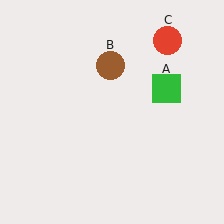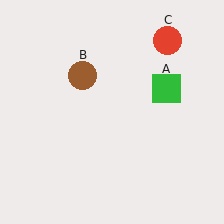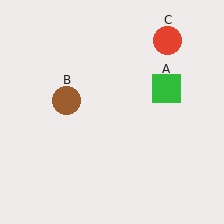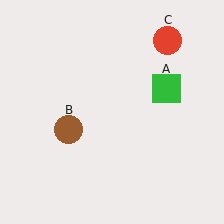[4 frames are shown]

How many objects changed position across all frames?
1 object changed position: brown circle (object B).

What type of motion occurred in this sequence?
The brown circle (object B) rotated counterclockwise around the center of the scene.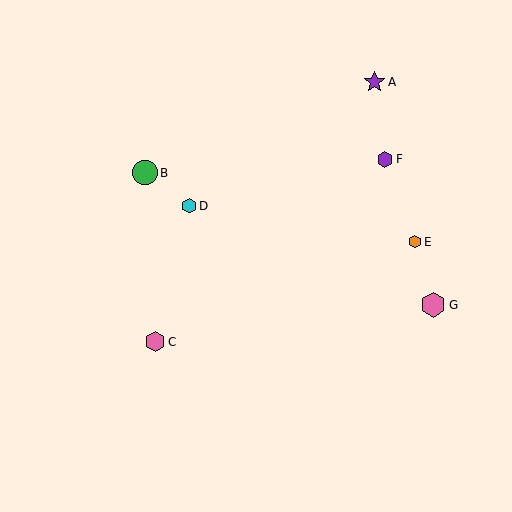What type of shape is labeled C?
Shape C is a pink hexagon.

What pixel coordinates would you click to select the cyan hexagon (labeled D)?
Click at (189, 206) to select the cyan hexagon D.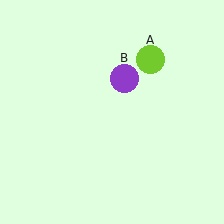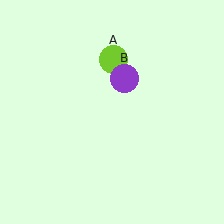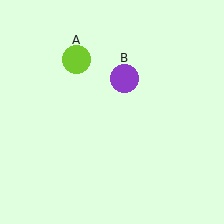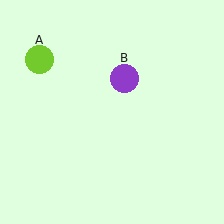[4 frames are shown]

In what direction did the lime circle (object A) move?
The lime circle (object A) moved left.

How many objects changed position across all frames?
1 object changed position: lime circle (object A).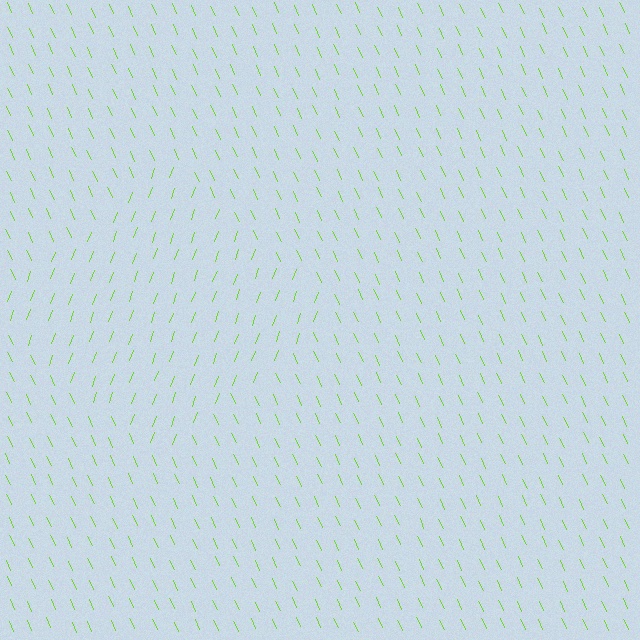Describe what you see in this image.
The image is filled with small lime line segments. A diamond region in the image has lines oriented differently from the surrounding lines, creating a visible texture boundary.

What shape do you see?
I see a diamond.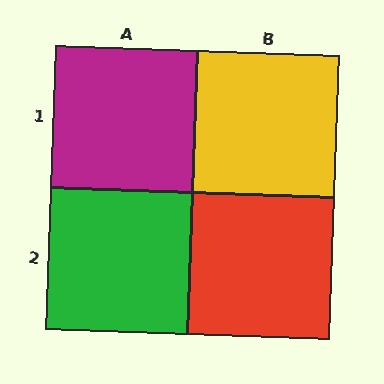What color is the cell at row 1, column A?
Magenta.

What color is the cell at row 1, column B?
Yellow.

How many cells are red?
1 cell is red.